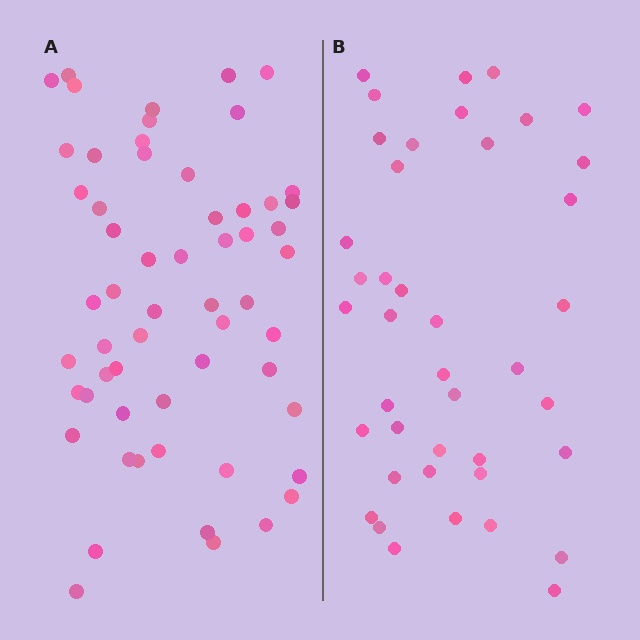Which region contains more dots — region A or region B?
Region A (the left region) has more dots.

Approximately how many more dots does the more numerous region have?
Region A has approximately 15 more dots than region B.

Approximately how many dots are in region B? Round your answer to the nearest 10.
About 40 dots. (The exact count is 41, which rounds to 40.)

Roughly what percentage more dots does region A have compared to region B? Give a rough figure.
About 40% more.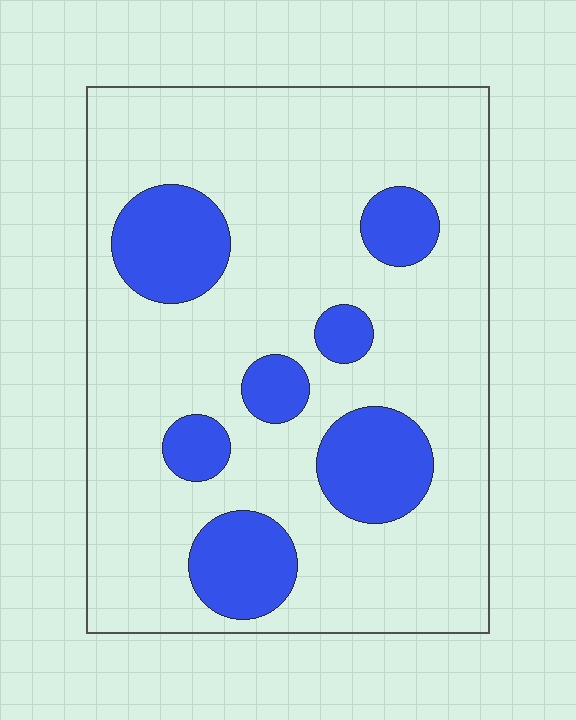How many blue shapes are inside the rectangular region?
7.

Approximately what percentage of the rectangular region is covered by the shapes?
Approximately 20%.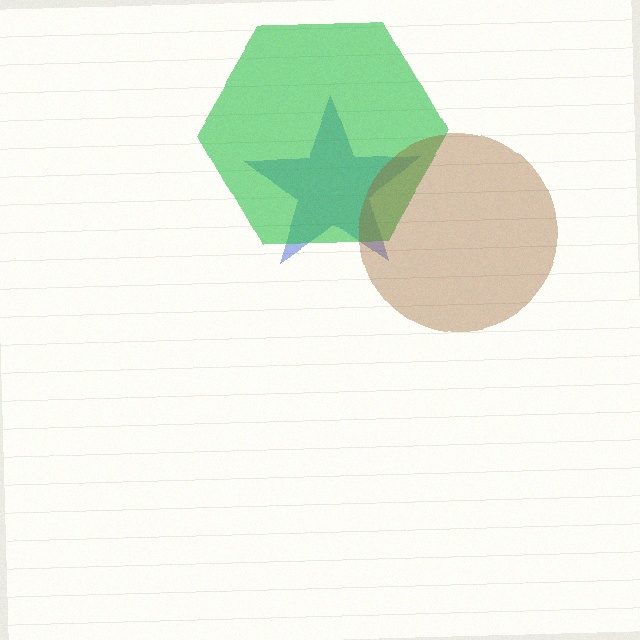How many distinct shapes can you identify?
There are 3 distinct shapes: a blue star, a green hexagon, a brown circle.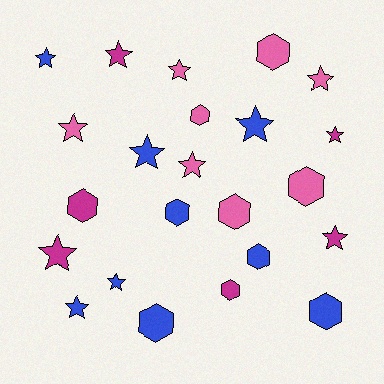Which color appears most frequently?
Blue, with 9 objects.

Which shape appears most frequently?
Star, with 13 objects.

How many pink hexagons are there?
There are 4 pink hexagons.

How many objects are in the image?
There are 23 objects.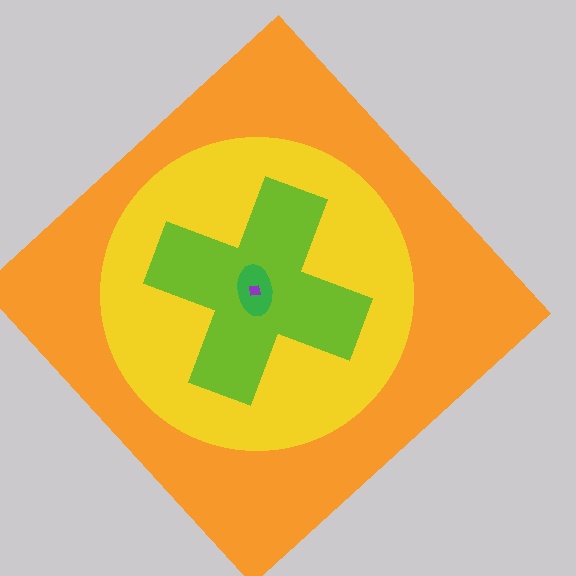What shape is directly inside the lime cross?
The green ellipse.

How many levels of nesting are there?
5.